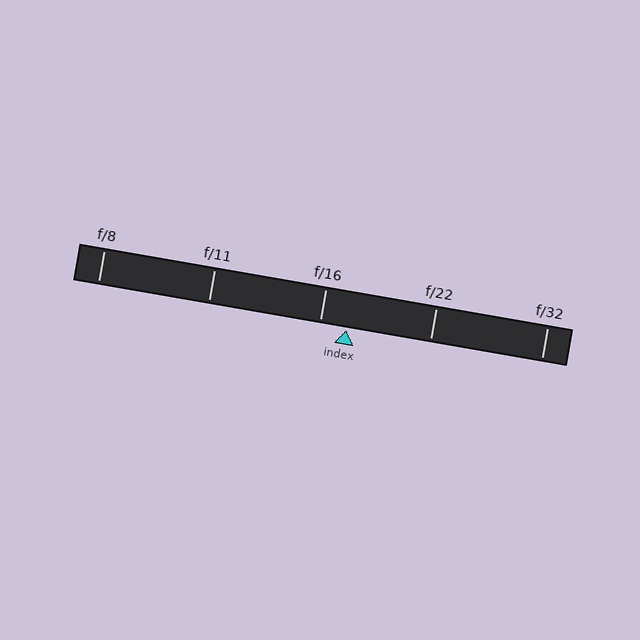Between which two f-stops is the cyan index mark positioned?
The index mark is between f/16 and f/22.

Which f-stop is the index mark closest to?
The index mark is closest to f/16.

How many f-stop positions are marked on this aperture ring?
There are 5 f-stop positions marked.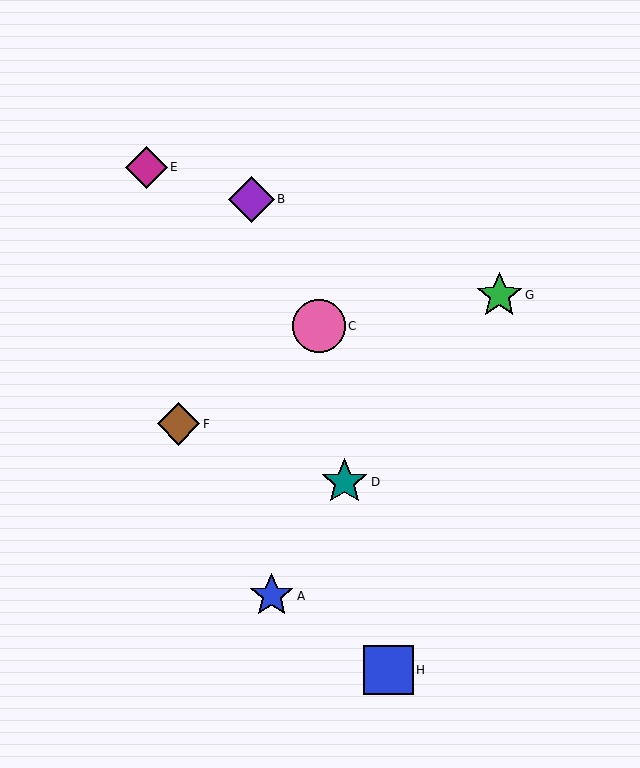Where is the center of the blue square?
The center of the blue square is at (389, 670).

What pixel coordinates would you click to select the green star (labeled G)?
Click at (499, 295) to select the green star G.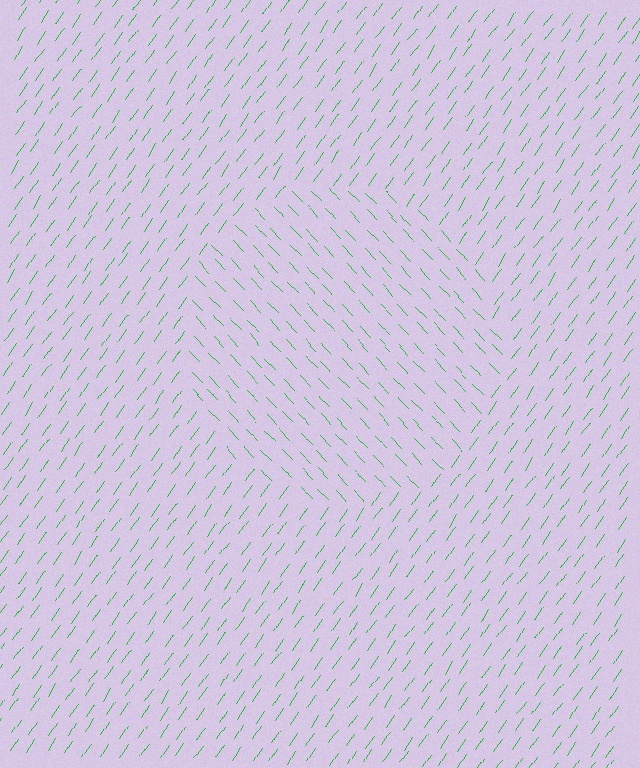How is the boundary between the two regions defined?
The boundary is defined purely by a change in line orientation (approximately 78 degrees difference). All lines are the same color and thickness.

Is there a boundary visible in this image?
Yes, there is a texture boundary formed by a change in line orientation.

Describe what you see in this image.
The image is filled with small green line segments. A circle region in the image has lines oriented differently from the surrounding lines, creating a visible texture boundary.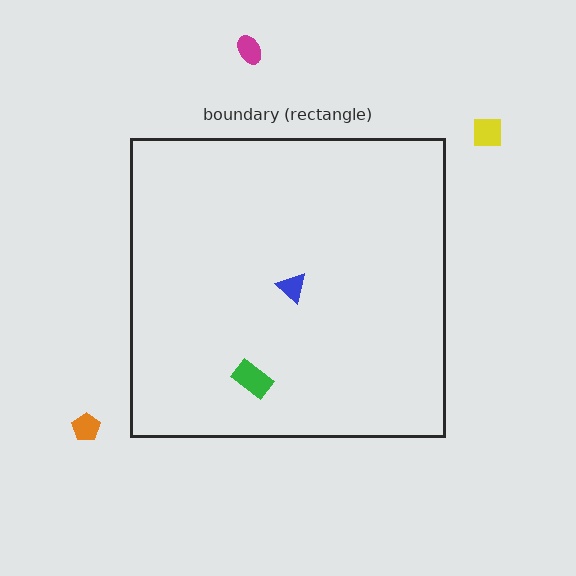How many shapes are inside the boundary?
2 inside, 3 outside.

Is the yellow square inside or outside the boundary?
Outside.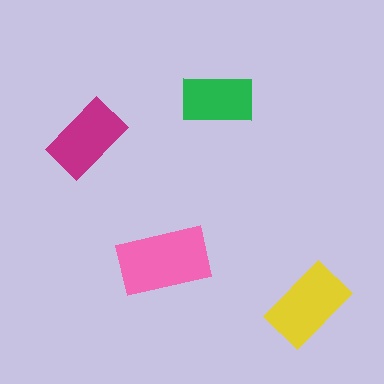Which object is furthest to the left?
The magenta rectangle is leftmost.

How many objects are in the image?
There are 4 objects in the image.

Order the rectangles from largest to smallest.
the pink one, the yellow one, the magenta one, the green one.